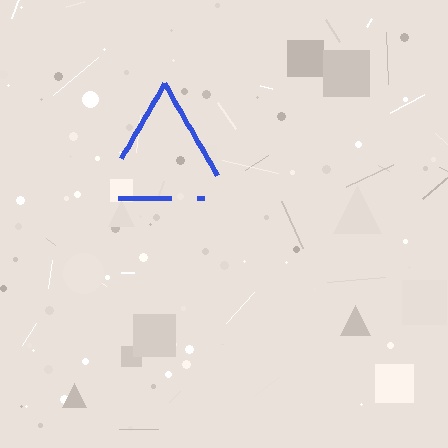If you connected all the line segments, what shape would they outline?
They would outline a triangle.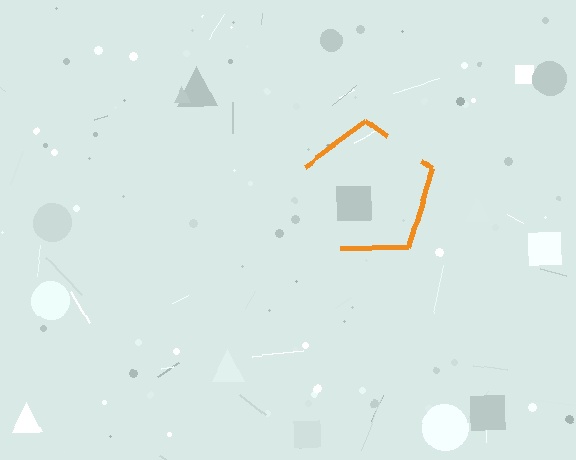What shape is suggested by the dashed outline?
The dashed outline suggests a pentagon.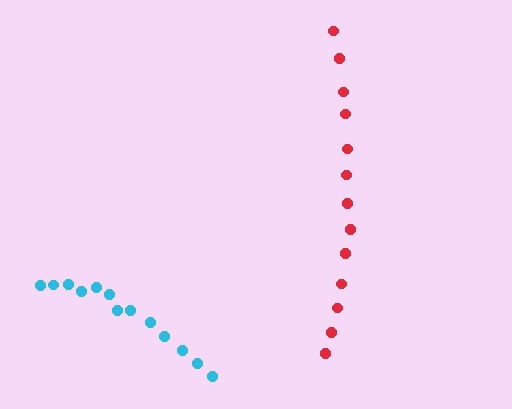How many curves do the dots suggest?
There are 2 distinct paths.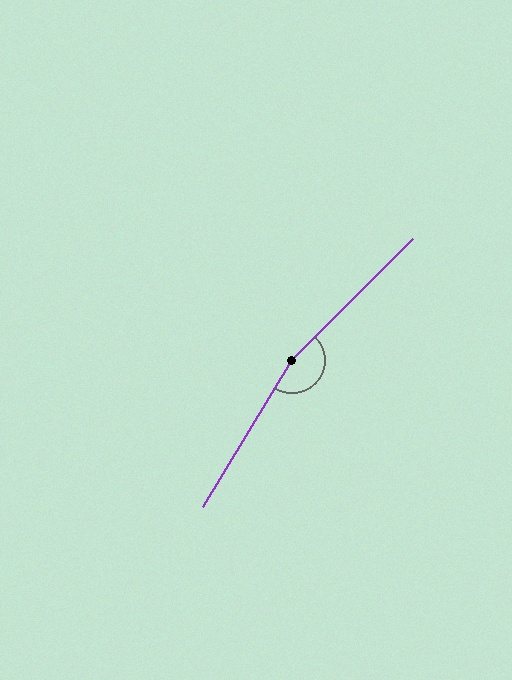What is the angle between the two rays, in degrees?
Approximately 166 degrees.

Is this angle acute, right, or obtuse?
It is obtuse.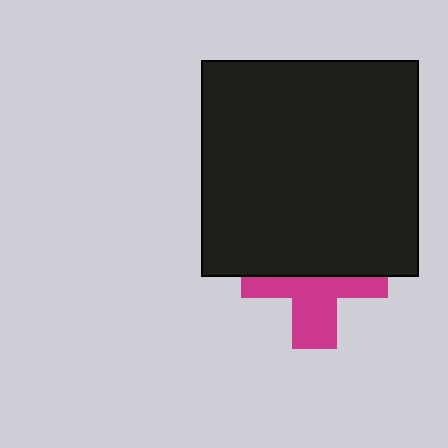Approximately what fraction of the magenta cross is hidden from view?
Roughly 53% of the magenta cross is hidden behind the black square.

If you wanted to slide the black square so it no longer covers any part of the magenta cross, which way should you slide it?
Slide it up — that is the most direct way to separate the two shapes.